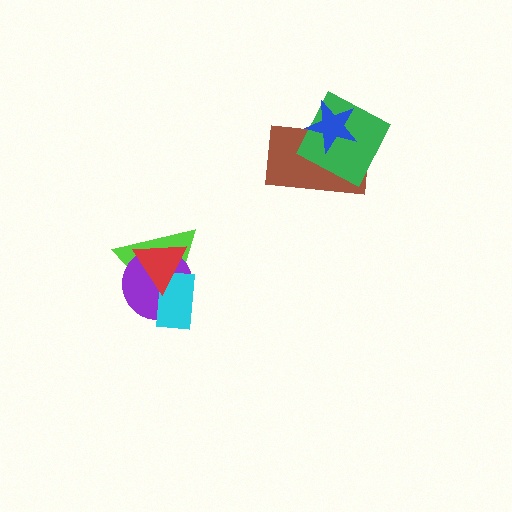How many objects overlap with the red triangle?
3 objects overlap with the red triangle.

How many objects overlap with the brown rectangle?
2 objects overlap with the brown rectangle.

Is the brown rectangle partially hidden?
Yes, it is partially covered by another shape.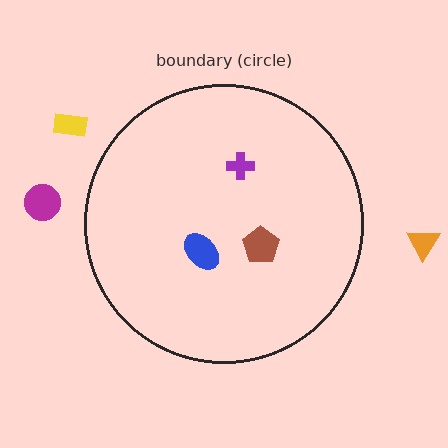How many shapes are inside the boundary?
3 inside, 3 outside.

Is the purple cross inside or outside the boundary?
Inside.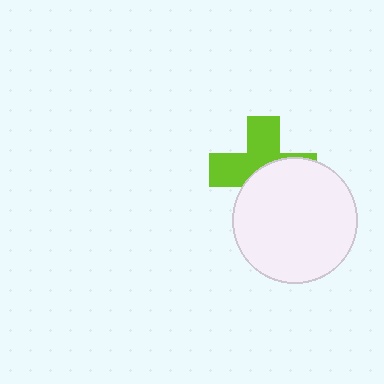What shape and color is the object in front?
The object in front is a white circle.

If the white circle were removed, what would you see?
You would see the complete lime cross.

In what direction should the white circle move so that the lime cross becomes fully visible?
The white circle should move down. That is the shortest direction to clear the overlap and leave the lime cross fully visible.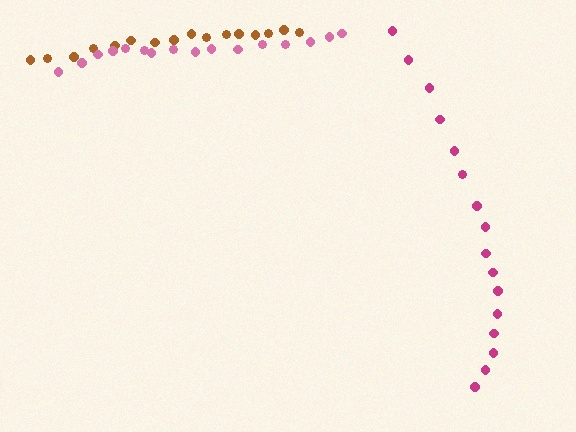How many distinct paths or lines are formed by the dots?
There are 3 distinct paths.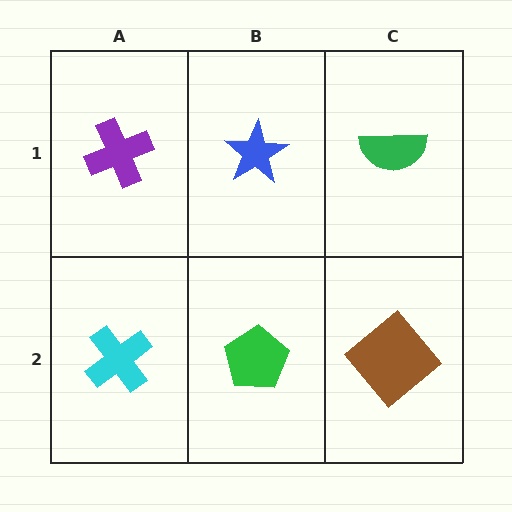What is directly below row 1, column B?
A green pentagon.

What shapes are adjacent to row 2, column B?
A blue star (row 1, column B), a cyan cross (row 2, column A), a brown diamond (row 2, column C).